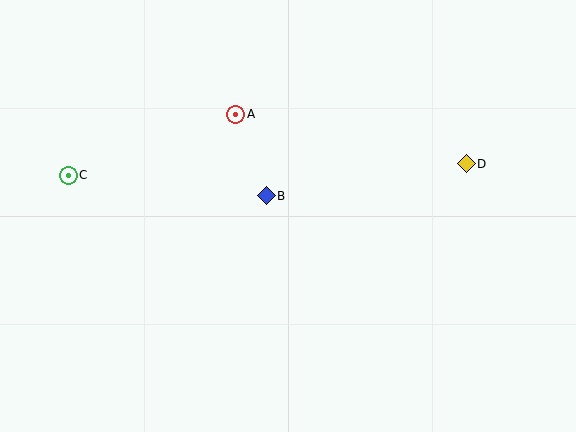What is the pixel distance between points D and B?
The distance between D and B is 203 pixels.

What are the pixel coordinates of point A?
Point A is at (236, 114).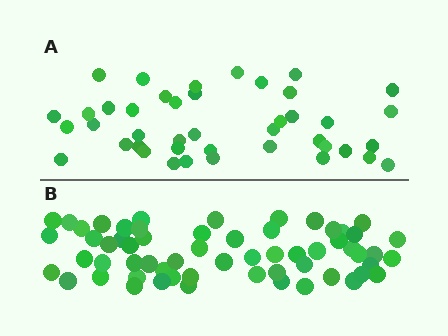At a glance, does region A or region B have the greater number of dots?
Region B (the bottom region) has more dots.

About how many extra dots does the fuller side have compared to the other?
Region B has approximately 20 more dots than region A.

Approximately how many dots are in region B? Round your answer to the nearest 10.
About 60 dots.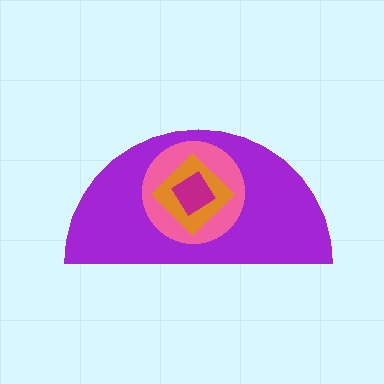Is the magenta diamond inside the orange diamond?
Yes.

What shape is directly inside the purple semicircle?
The pink circle.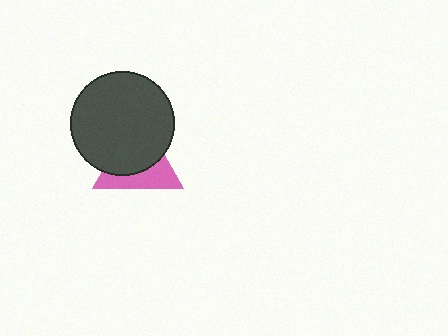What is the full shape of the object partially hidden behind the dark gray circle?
The partially hidden object is a pink triangle.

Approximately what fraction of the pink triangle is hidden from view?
Roughly 58% of the pink triangle is hidden behind the dark gray circle.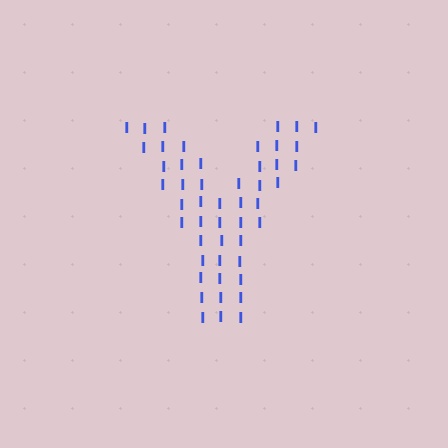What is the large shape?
The large shape is the letter Y.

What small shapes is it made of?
It is made of small letter I's.